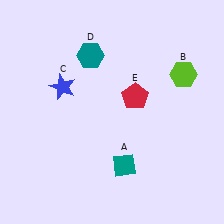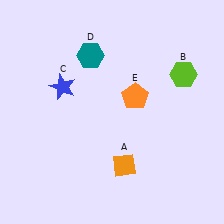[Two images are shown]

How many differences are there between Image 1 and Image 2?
There are 2 differences between the two images.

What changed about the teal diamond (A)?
In Image 1, A is teal. In Image 2, it changed to orange.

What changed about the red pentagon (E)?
In Image 1, E is red. In Image 2, it changed to orange.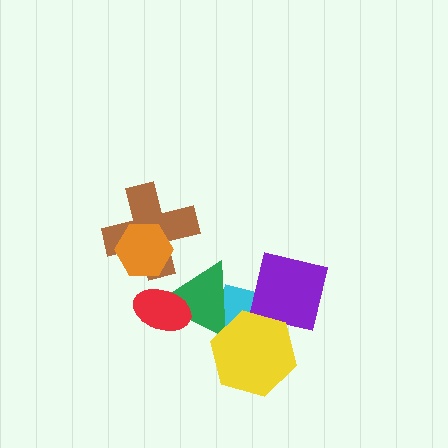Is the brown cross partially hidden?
Yes, it is partially covered by another shape.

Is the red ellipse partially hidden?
No, no other shape covers it.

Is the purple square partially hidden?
Yes, it is partially covered by another shape.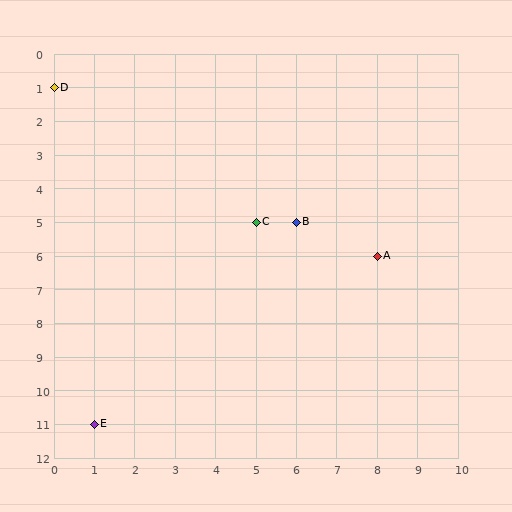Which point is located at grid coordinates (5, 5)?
Point C is at (5, 5).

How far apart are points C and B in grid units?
Points C and B are 1 column apart.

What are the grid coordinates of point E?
Point E is at grid coordinates (1, 11).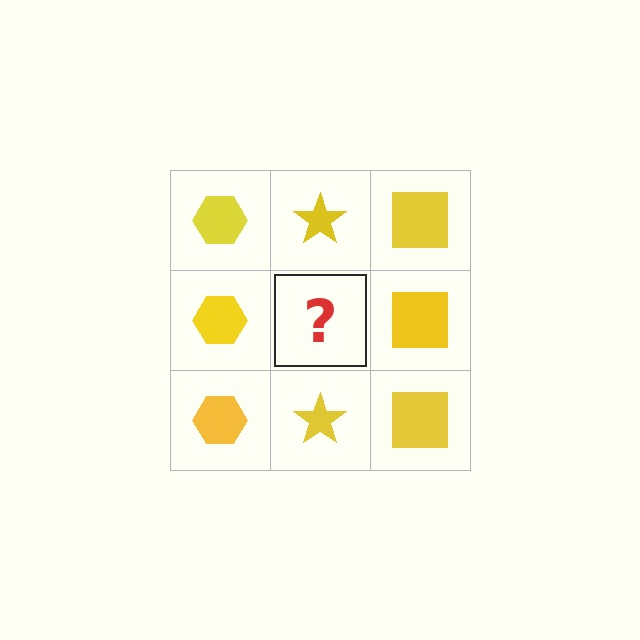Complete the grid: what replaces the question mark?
The question mark should be replaced with a yellow star.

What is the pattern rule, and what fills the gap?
The rule is that each column has a consistent shape. The gap should be filled with a yellow star.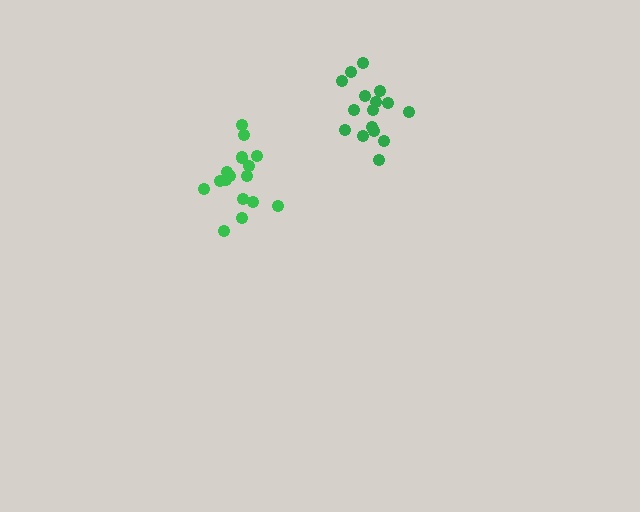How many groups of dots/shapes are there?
There are 2 groups.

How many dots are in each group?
Group 1: 16 dots, Group 2: 16 dots (32 total).